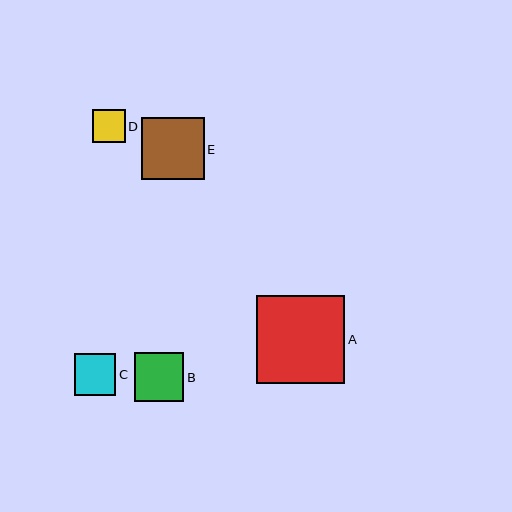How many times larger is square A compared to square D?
Square A is approximately 2.7 times the size of square D.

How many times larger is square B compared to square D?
Square B is approximately 1.5 times the size of square D.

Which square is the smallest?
Square D is the smallest with a size of approximately 33 pixels.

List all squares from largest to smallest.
From largest to smallest: A, E, B, C, D.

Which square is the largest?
Square A is the largest with a size of approximately 88 pixels.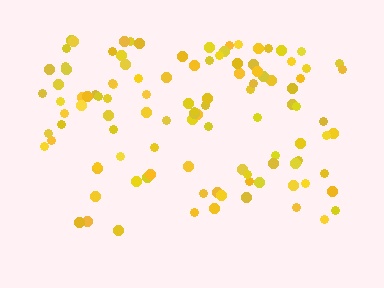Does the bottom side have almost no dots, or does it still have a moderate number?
Still a moderate number, just noticeably fewer than the top.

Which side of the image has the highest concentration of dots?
The top.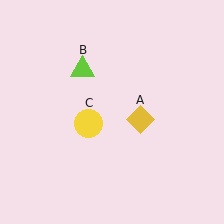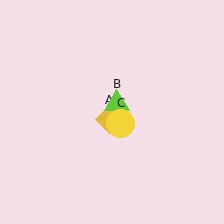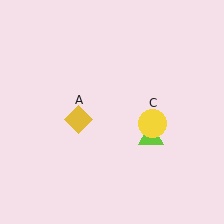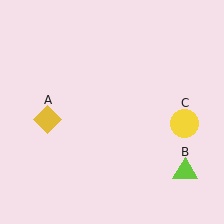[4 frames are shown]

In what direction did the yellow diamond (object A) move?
The yellow diamond (object A) moved left.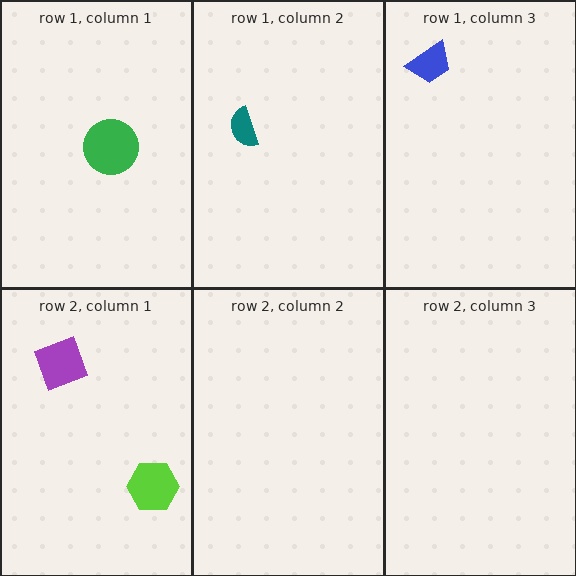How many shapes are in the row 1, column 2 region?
1.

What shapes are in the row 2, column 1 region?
The lime hexagon, the purple square.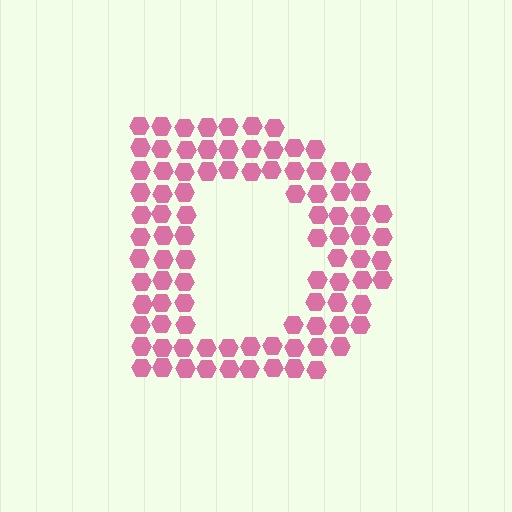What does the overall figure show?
The overall figure shows the letter D.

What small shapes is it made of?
It is made of small hexagons.